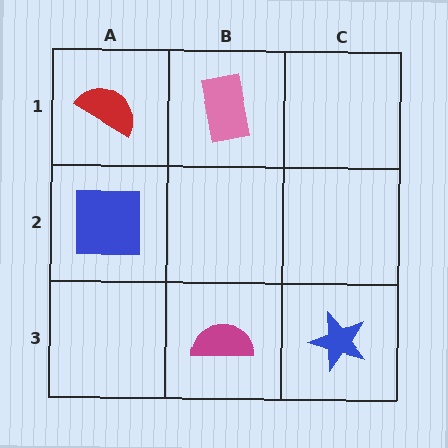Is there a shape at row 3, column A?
No, that cell is empty.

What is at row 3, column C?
A blue star.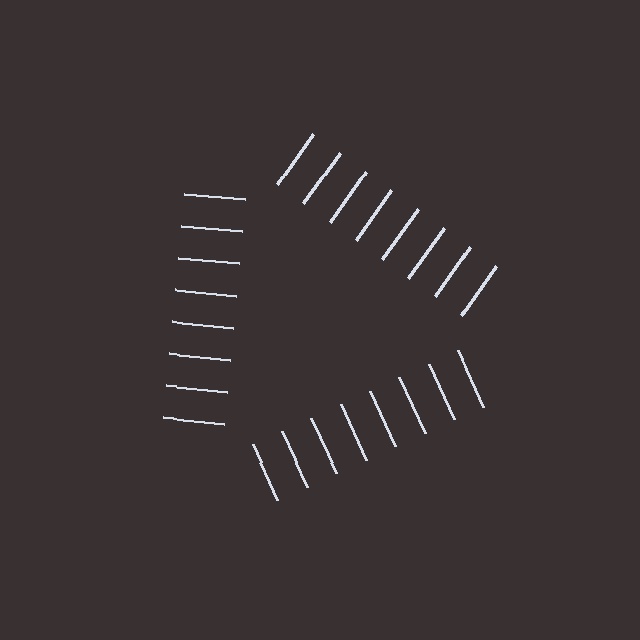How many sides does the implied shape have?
3 sides — the line-ends trace a triangle.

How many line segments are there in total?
24 — 8 along each of the 3 edges.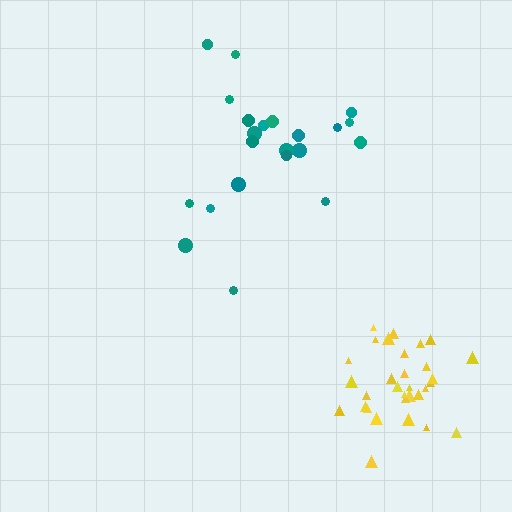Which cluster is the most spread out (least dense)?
Teal.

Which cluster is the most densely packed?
Yellow.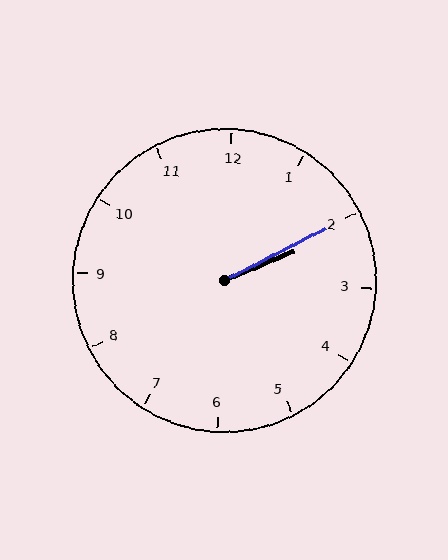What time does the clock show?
2:10.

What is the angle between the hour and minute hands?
Approximately 5 degrees.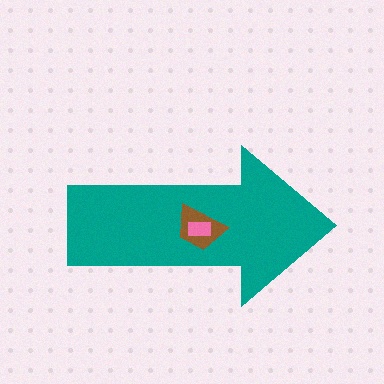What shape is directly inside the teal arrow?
The brown trapezoid.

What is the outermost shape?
The teal arrow.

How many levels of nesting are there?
3.